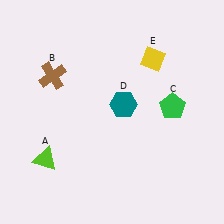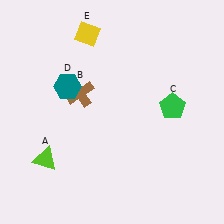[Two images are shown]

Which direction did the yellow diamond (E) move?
The yellow diamond (E) moved left.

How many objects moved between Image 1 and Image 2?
3 objects moved between the two images.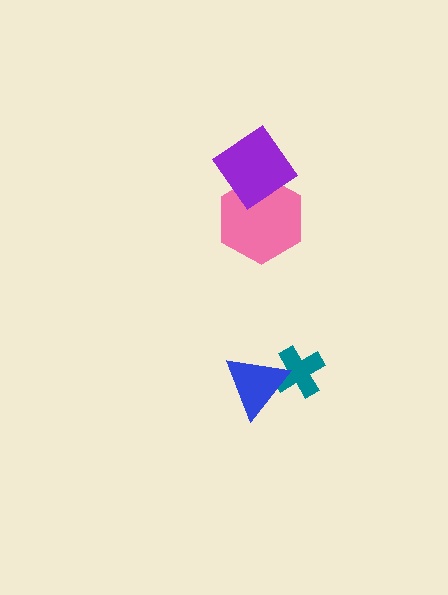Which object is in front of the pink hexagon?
The purple diamond is in front of the pink hexagon.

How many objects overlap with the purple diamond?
1 object overlaps with the purple diamond.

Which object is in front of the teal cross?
The blue triangle is in front of the teal cross.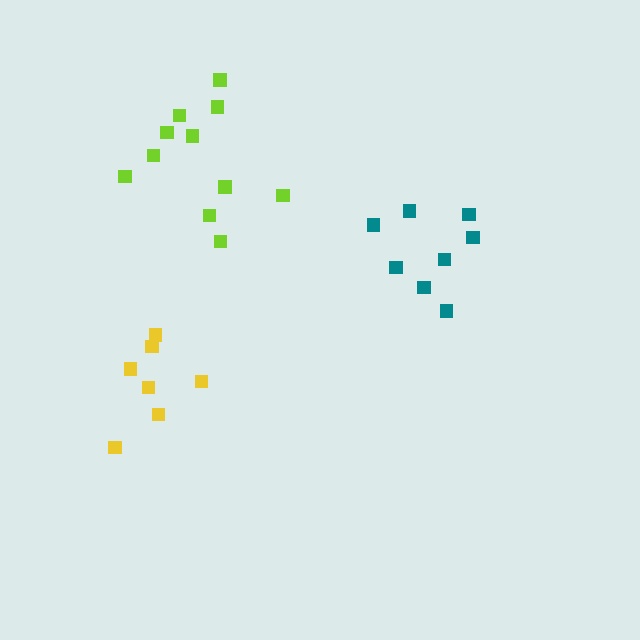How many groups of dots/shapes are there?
There are 3 groups.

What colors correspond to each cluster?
The clusters are colored: teal, lime, yellow.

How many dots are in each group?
Group 1: 8 dots, Group 2: 11 dots, Group 3: 7 dots (26 total).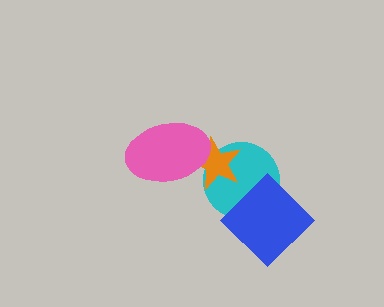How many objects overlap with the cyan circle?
2 objects overlap with the cyan circle.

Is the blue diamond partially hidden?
No, no other shape covers it.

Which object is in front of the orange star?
The pink ellipse is in front of the orange star.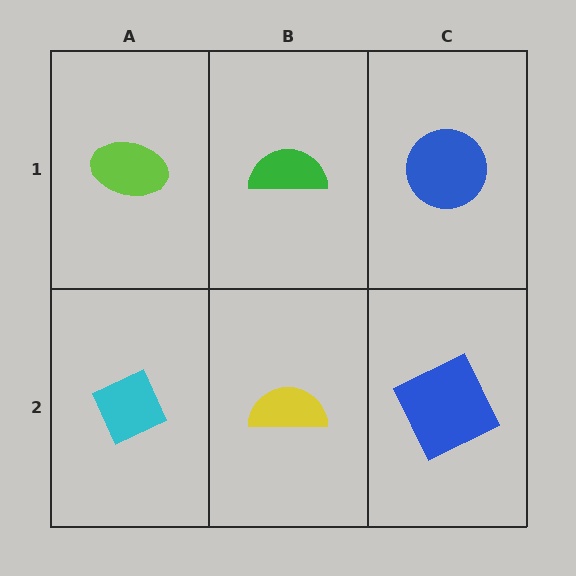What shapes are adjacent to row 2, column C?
A blue circle (row 1, column C), a yellow semicircle (row 2, column B).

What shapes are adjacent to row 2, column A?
A lime ellipse (row 1, column A), a yellow semicircle (row 2, column B).